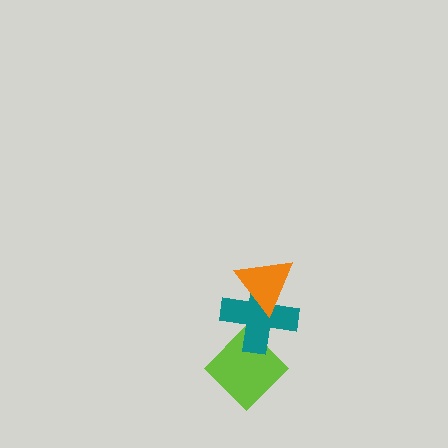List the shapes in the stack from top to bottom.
From top to bottom: the orange triangle, the teal cross, the lime diamond.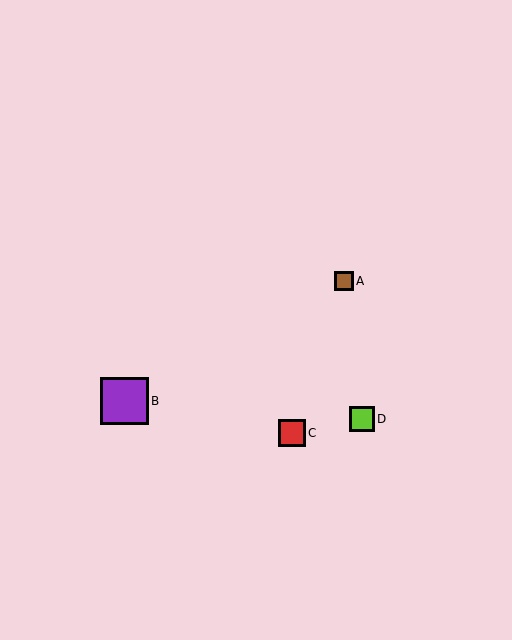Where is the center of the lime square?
The center of the lime square is at (362, 419).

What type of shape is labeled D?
Shape D is a lime square.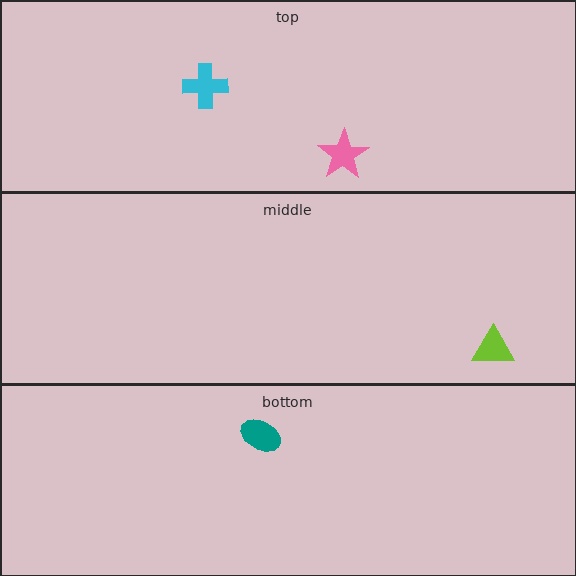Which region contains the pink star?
The top region.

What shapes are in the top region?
The pink star, the cyan cross.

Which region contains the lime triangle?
The middle region.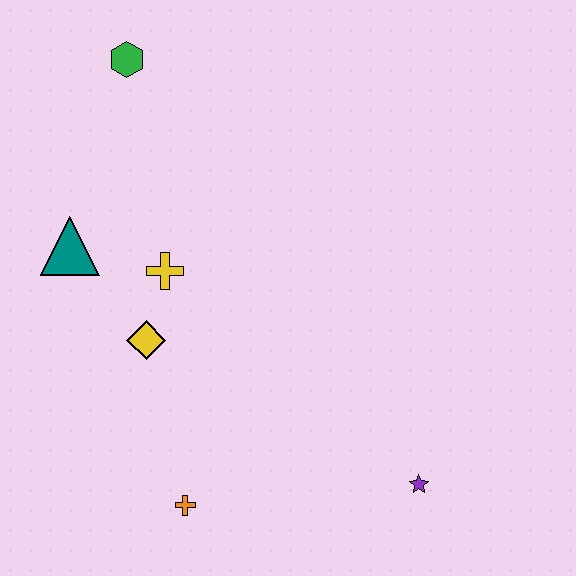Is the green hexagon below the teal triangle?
No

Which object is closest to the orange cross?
The yellow diamond is closest to the orange cross.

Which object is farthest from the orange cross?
The green hexagon is farthest from the orange cross.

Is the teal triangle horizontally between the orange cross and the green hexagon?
No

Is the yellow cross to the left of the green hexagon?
No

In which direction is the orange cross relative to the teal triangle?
The orange cross is below the teal triangle.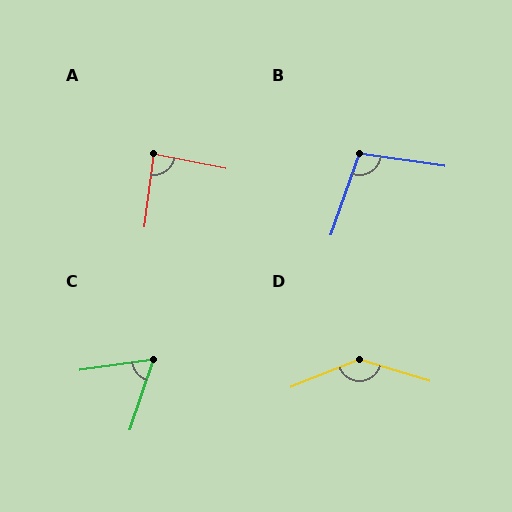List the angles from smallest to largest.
C (63°), A (86°), B (101°), D (141°).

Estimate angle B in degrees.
Approximately 101 degrees.